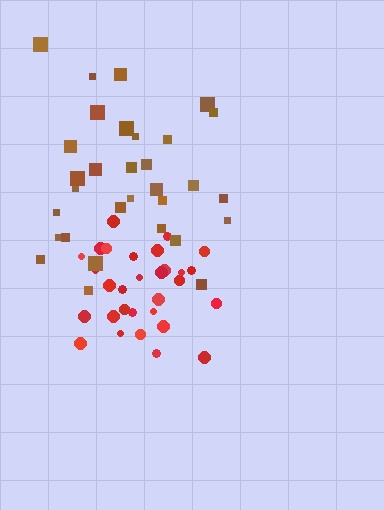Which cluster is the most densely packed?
Red.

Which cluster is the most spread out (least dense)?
Brown.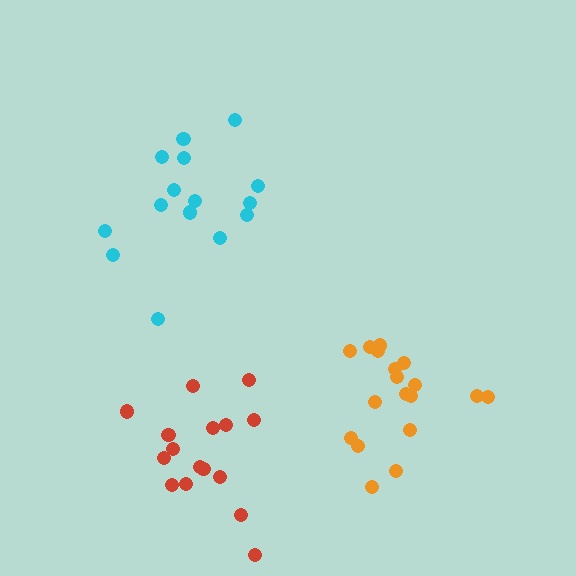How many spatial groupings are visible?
There are 3 spatial groupings.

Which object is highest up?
The cyan cluster is topmost.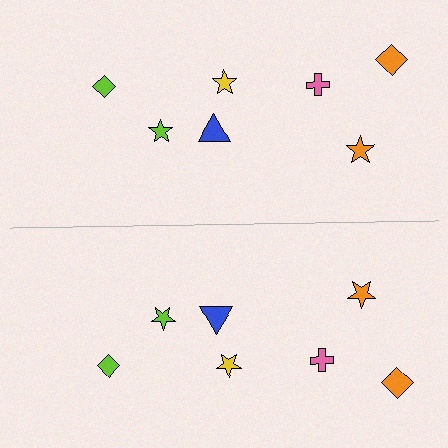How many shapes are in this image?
There are 14 shapes in this image.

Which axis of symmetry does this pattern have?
The pattern has a horizontal axis of symmetry running through the center of the image.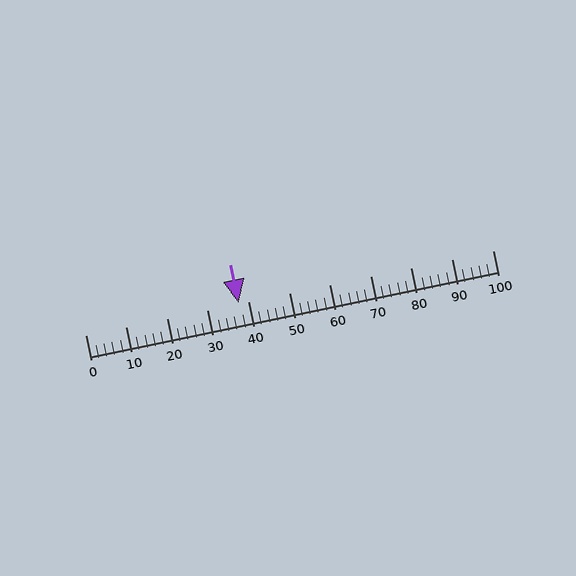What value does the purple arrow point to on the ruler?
The purple arrow points to approximately 38.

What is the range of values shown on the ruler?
The ruler shows values from 0 to 100.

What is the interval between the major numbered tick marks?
The major tick marks are spaced 10 units apart.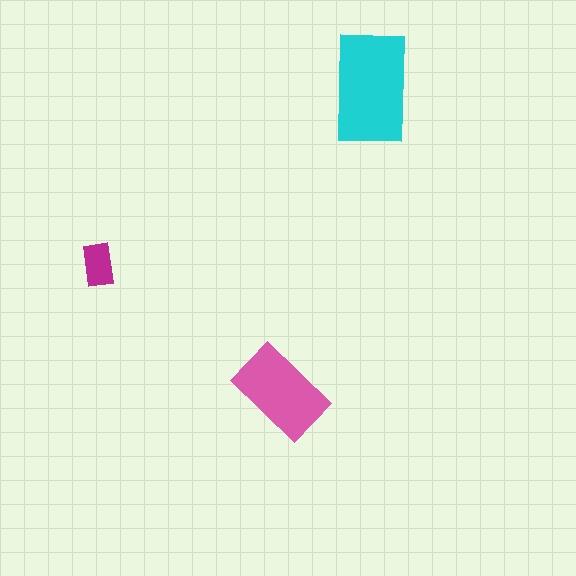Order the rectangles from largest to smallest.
the cyan one, the pink one, the magenta one.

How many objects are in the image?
There are 3 objects in the image.